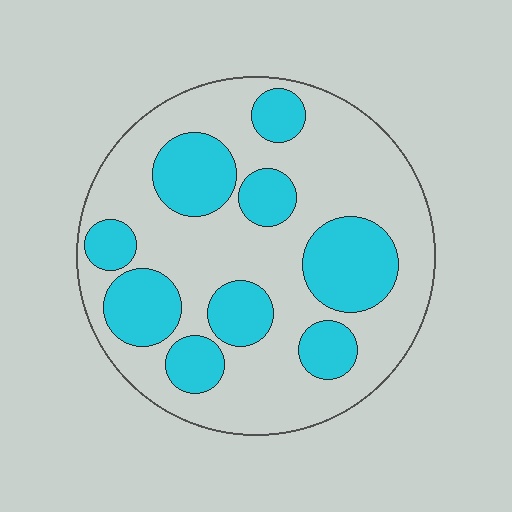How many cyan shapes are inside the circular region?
9.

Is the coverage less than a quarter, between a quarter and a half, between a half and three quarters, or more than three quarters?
Between a quarter and a half.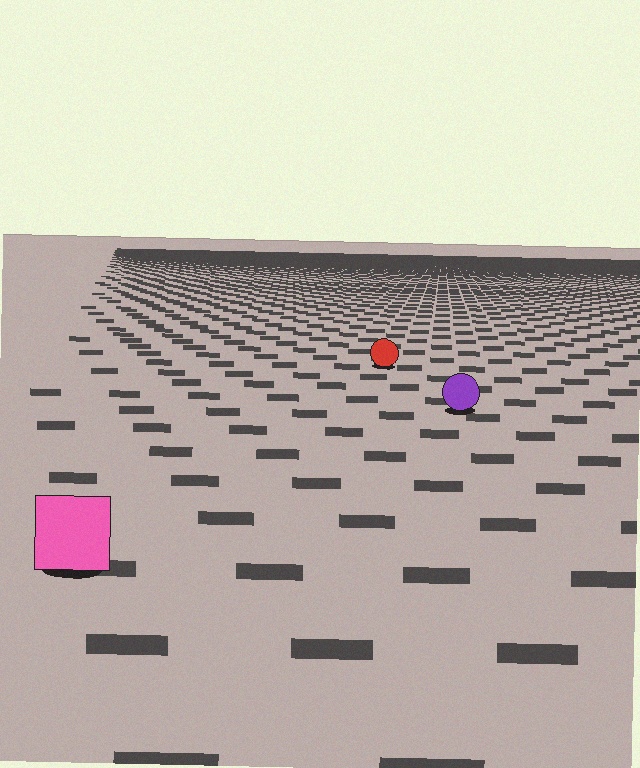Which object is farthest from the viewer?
The red circle is farthest from the viewer. It appears smaller and the ground texture around it is denser.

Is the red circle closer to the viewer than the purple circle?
No. The purple circle is closer — you can tell from the texture gradient: the ground texture is coarser near it.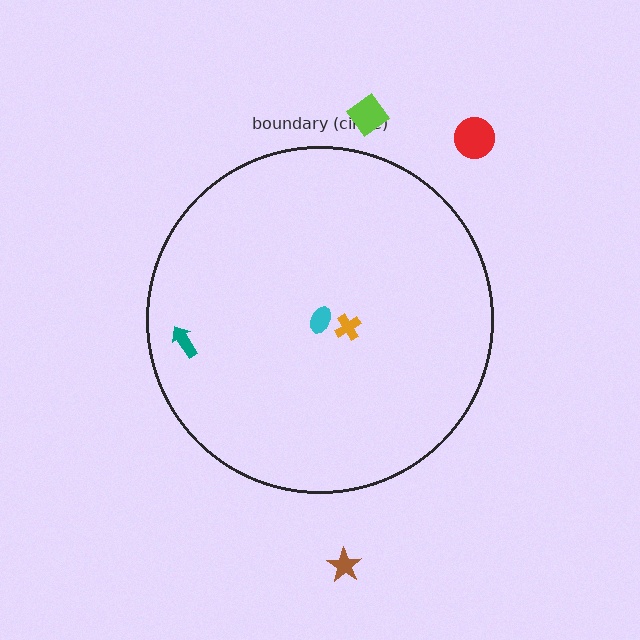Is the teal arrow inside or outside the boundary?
Inside.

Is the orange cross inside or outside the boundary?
Inside.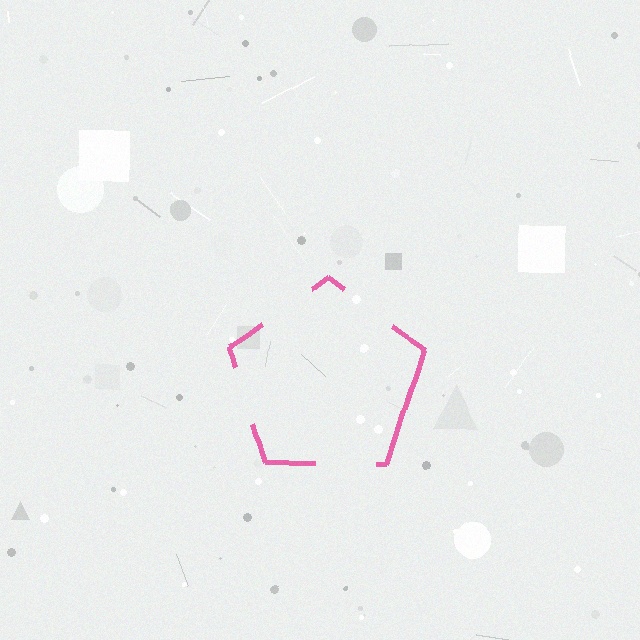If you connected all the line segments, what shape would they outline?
They would outline a pentagon.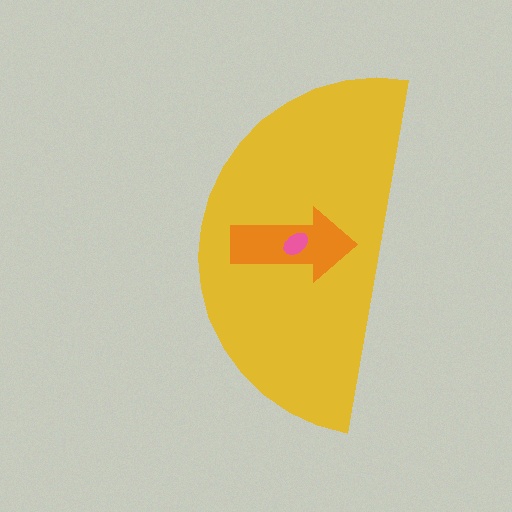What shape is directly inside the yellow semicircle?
The orange arrow.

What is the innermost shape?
The pink ellipse.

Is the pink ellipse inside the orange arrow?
Yes.